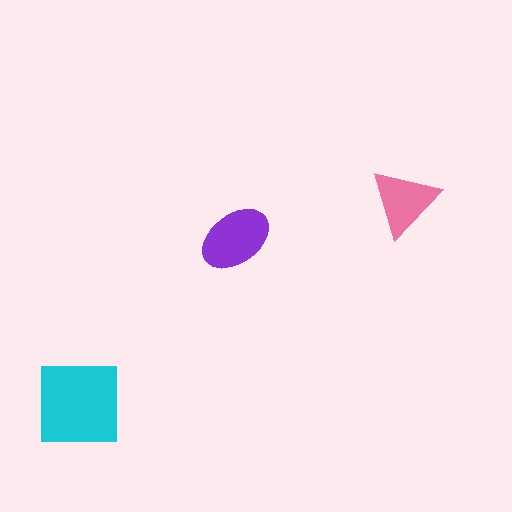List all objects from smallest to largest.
The pink triangle, the purple ellipse, the cyan square.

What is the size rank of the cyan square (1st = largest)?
1st.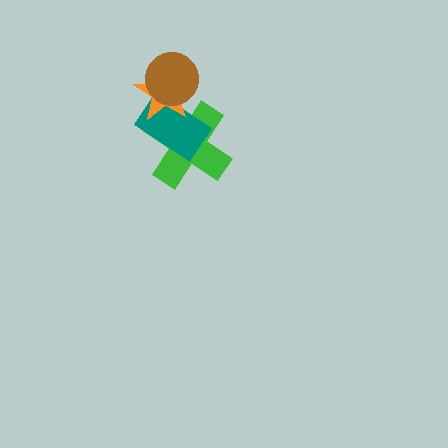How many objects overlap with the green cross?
2 objects overlap with the green cross.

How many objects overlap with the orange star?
3 objects overlap with the orange star.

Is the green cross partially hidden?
Yes, it is partially covered by another shape.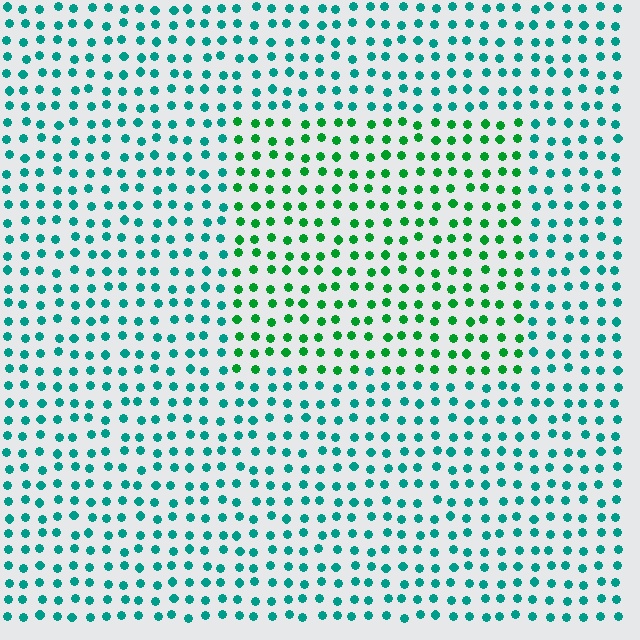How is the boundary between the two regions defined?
The boundary is defined purely by a slight shift in hue (about 38 degrees). Spacing, size, and orientation are identical on both sides.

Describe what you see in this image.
The image is filled with small teal elements in a uniform arrangement. A rectangle-shaped region is visible where the elements are tinted to a slightly different hue, forming a subtle color boundary.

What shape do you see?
I see a rectangle.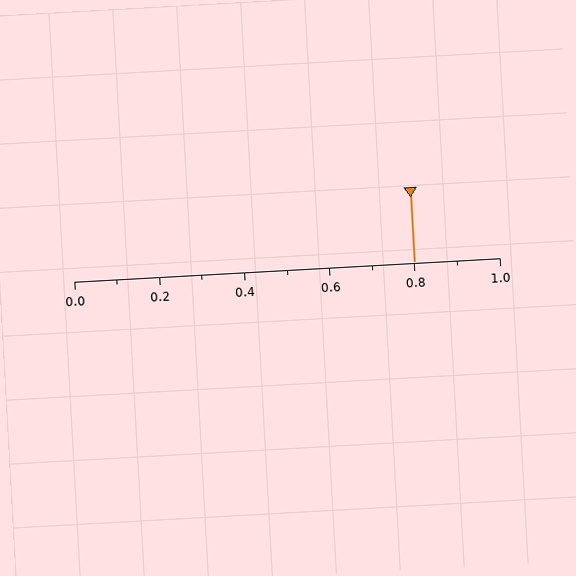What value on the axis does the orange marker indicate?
The marker indicates approximately 0.8.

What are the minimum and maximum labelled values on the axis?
The axis runs from 0.0 to 1.0.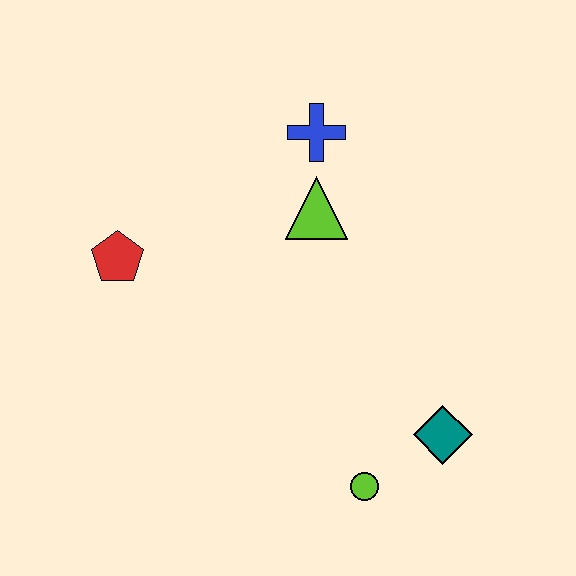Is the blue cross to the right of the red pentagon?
Yes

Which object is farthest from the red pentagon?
The teal diamond is farthest from the red pentagon.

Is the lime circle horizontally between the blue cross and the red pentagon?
No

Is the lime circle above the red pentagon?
No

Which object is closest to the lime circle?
The teal diamond is closest to the lime circle.